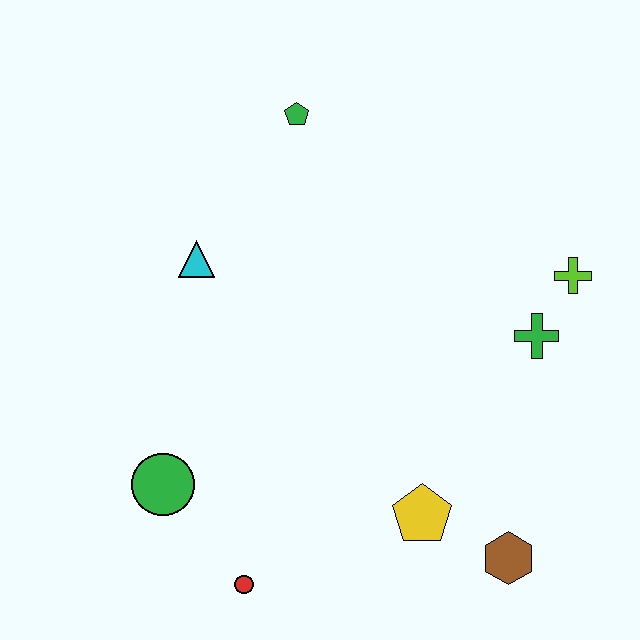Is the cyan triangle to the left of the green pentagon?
Yes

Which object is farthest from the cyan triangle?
The brown hexagon is farthest from the cyan triangle.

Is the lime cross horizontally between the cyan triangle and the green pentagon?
No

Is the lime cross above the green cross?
Yes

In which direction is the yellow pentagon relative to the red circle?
The yellow pentagon is to the right of the red circle.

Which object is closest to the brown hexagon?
The yellow pentagon is closest to the brown hexagon.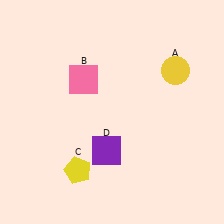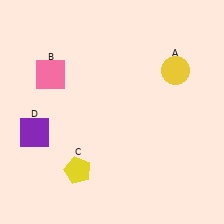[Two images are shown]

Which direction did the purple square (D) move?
The purple square (D) moved left.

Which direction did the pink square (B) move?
The pink square (B) moved left.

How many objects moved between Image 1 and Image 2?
2 objects moved between the two images.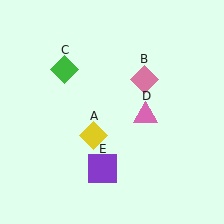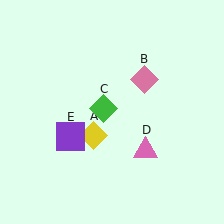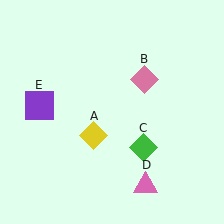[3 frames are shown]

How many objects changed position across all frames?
3 objects changed position: green diamond (object C), pink triangle (object D), purple square (object E).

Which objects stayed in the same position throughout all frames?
Yellow diamond (object A) and pink diamond (object B) remained stationary.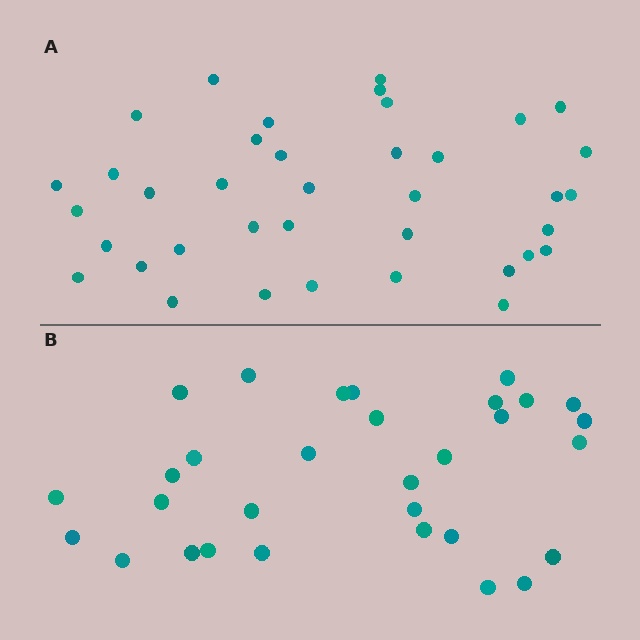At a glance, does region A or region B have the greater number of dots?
Region A (the top region) has more dots.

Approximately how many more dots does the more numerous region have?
Region A has roughly 8 or so more dots than region B.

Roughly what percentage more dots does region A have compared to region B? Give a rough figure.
About 25% more.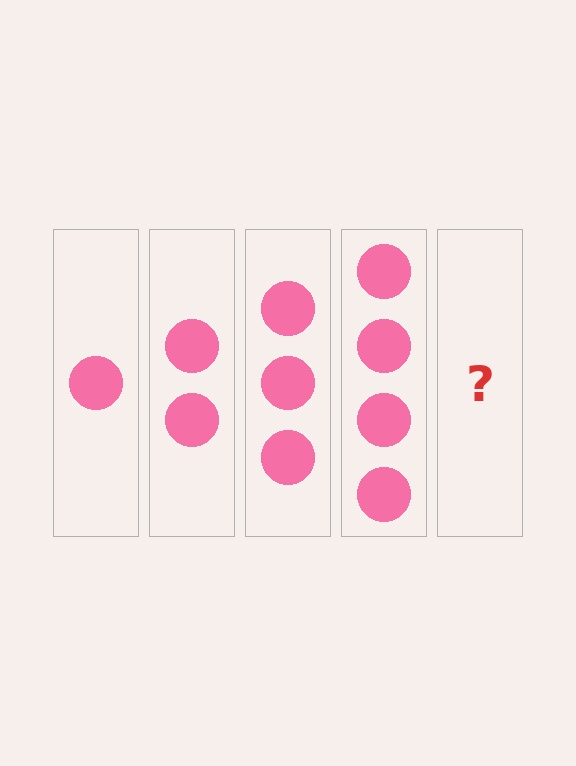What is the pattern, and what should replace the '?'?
The pattern is that each step adds one more circle. The '?' should be 5 circles.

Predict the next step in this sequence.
The next step is 5 circles.